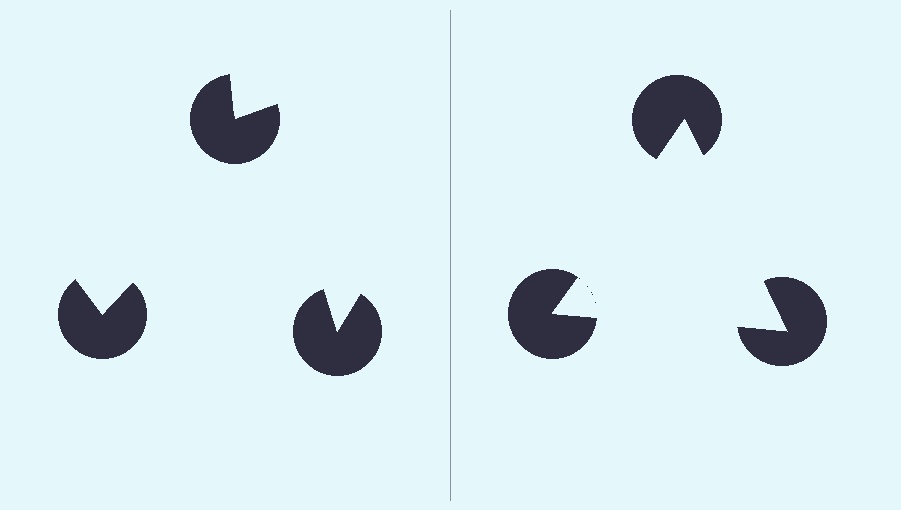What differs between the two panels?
The pac-man discs are positioned identically on both sides; only the wedge orientations differ. On the right they align to a triangle; on the left they are misaligned.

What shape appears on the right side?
An illusory triangle.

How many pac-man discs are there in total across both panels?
6 — 3 on each side.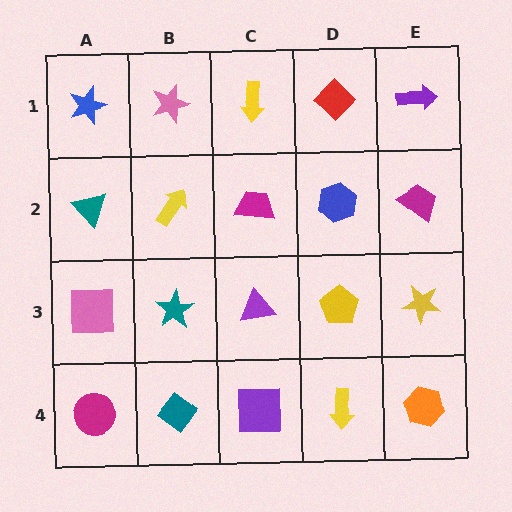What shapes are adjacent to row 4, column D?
A yellow pentagon (row 3, column D), a purple square (row 4, column C), an orange hexagon (row 4, column E).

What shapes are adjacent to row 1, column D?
A blue hexagon (row 2, column D), a yellow arrow (row 1, column C), a purple arrow (row 1, column E).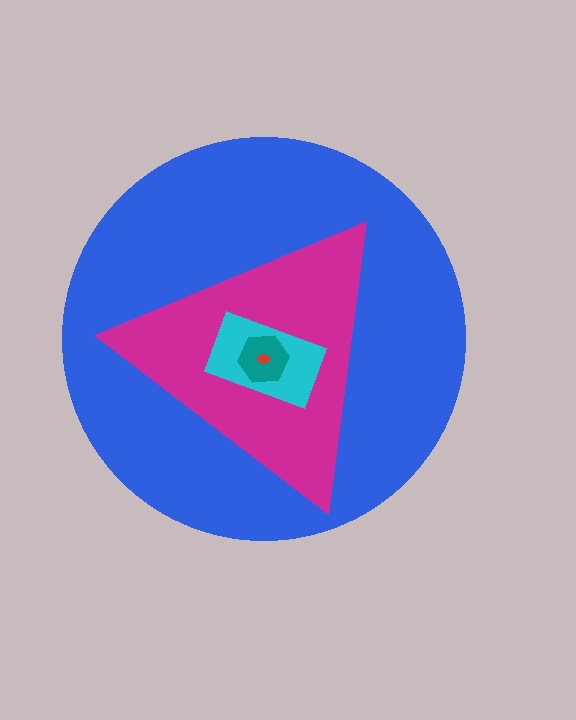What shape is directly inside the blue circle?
The magenta triangle.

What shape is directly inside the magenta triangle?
The cyan rectangle.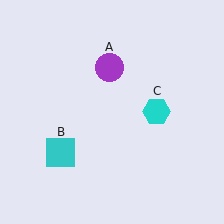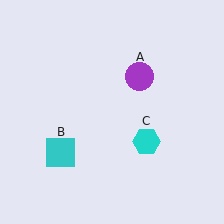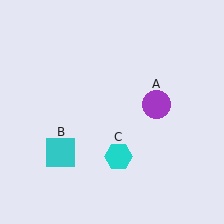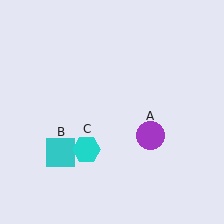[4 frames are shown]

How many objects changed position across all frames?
2 objects changed position: purple circle (object A), cyan hexagon (object C).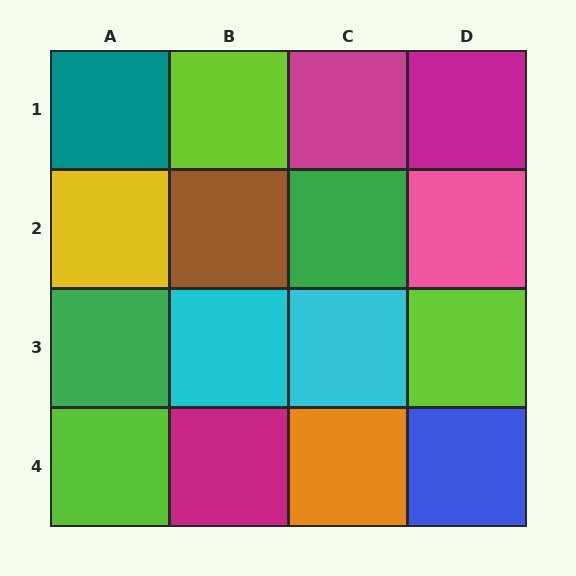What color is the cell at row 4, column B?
Magenta.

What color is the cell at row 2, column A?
Yellow.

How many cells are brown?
1 cell is brown.